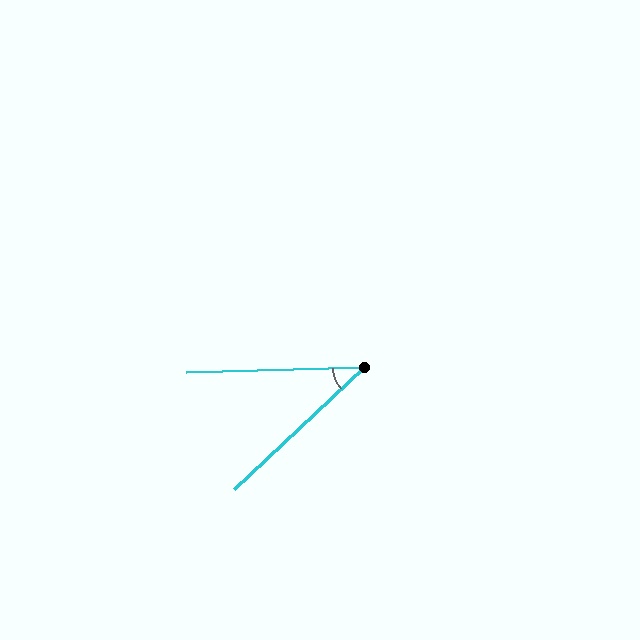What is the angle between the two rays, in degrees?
Approximately 42 degrees.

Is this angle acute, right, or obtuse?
It is acute.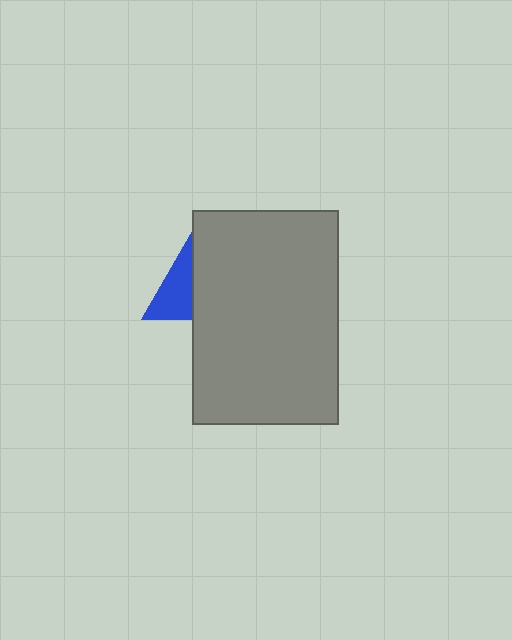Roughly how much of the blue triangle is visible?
A small part of it is visible (roughly 45%).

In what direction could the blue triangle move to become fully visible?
The blue triangle could move left. That would shift it out from behind the gray rectangle entirely.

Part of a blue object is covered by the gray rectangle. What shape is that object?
It is a triangle.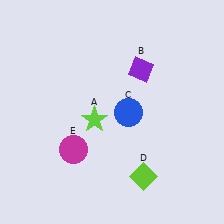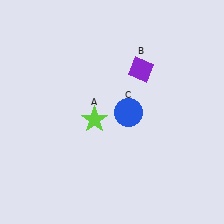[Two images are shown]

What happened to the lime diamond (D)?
The lime diamond (D) was removed in Image 2. It was in the bottom-right area of Image 1.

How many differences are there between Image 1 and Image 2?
There are 2 differences between the two images.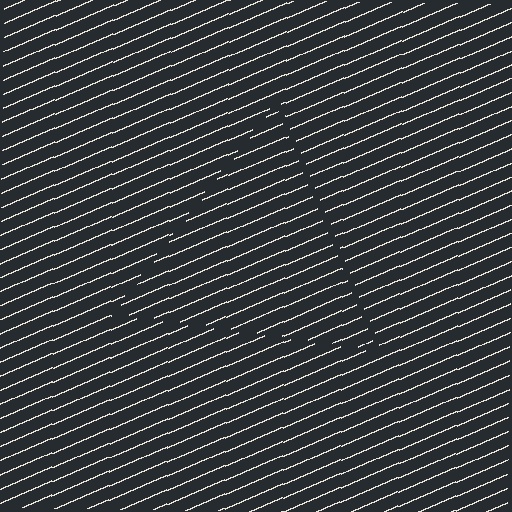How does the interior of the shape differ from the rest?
The interior of the shape contains the same grating, shifted by half a period — the contour is defined by the phase discontinuity where line-ends from the inner and outer gratings abut.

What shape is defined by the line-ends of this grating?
An illusory triangle. The interior of the shape contains the same grating, shifted by half a period — the contour is defined by the phase discontinuity where line-ends from the inner and outer gratings abut.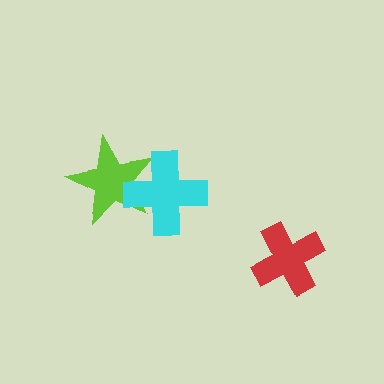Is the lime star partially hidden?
Yes, it is partially covered by another shape.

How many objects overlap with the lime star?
1 object overlaps with the lime star.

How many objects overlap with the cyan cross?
1 object overlaps with the cyan cross.